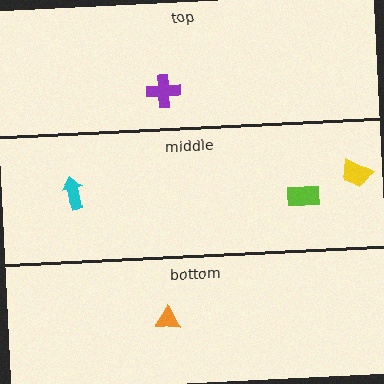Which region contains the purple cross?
The top region.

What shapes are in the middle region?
The yellow trapezoid, the cyan arrow, the lime rectangle.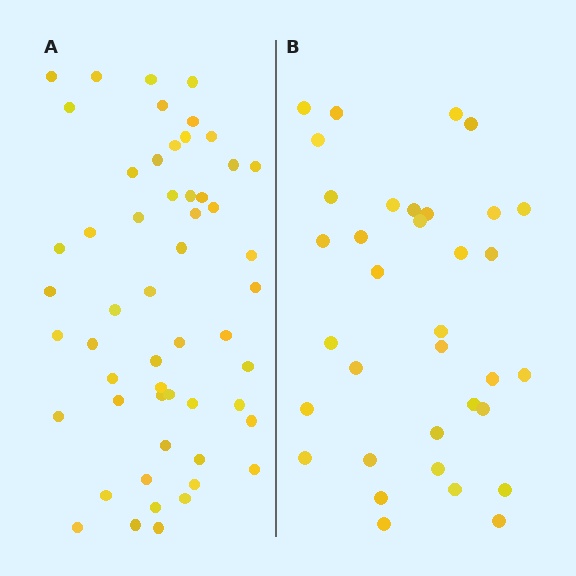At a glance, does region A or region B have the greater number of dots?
Region A (the left region) has more dots.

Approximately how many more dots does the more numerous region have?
Region A has approximately 20 more dots than region B.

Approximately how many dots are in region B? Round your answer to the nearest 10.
About 40 dots. (The exact count is 35, which rounds to 40.)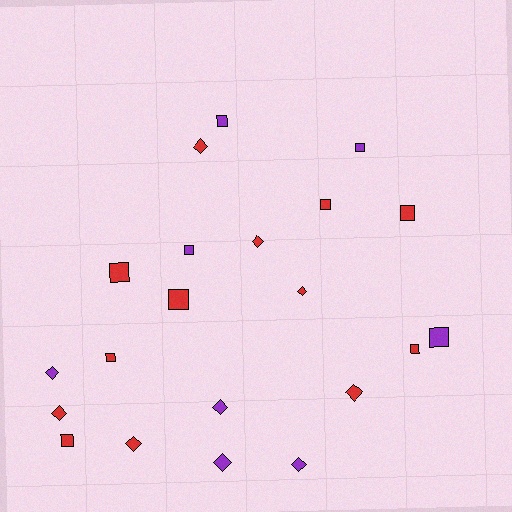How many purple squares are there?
There are 4 purple squares.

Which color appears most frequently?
Red, with 13 objects.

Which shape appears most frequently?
Square, with 11 objects.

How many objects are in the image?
There are 21 objects.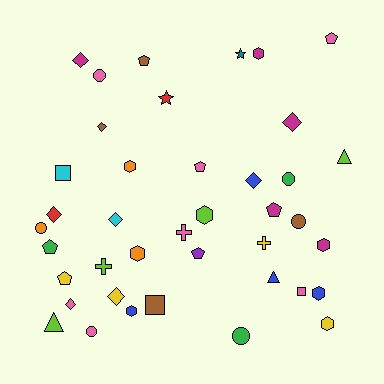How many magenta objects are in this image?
There are 5 magenta objects.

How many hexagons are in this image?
There are 8 hexagons.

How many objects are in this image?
There are 40 objects.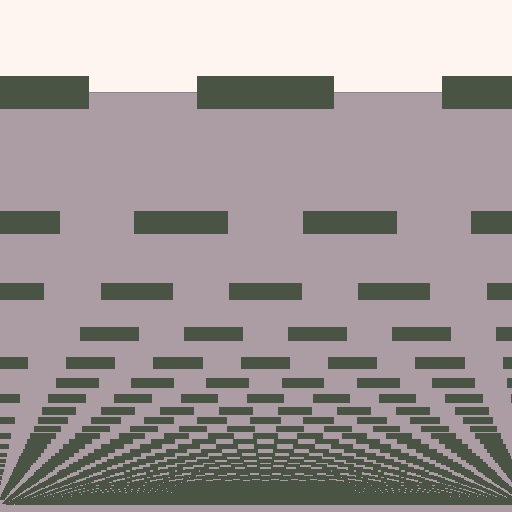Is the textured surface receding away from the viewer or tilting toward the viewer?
The surface appears to tilt toward the viewer. Texture elements get larger and sparser toward the top.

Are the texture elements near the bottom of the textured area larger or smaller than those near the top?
Smaller. The gradient is inverted — elements near the bottom are smaller and denser.